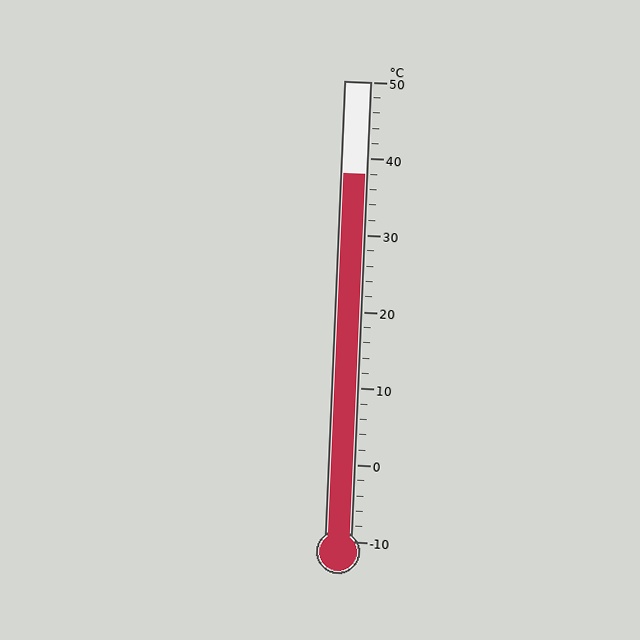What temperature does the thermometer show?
The thermometer shows approximately 38°C.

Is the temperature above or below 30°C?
The temperature is above 30°C.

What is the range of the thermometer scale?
The thermometer scale ranges from -10°C to 50°C.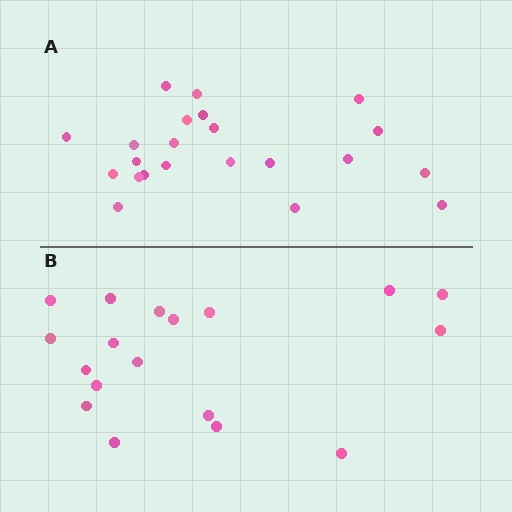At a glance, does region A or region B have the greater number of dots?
Region A (the top region) has more dots.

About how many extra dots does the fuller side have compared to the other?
Region A has about 4 more dots than region B.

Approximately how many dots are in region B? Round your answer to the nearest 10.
About 20 dots. (The exact count is 18, which rounds to 20.)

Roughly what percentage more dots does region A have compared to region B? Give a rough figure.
About 20% more.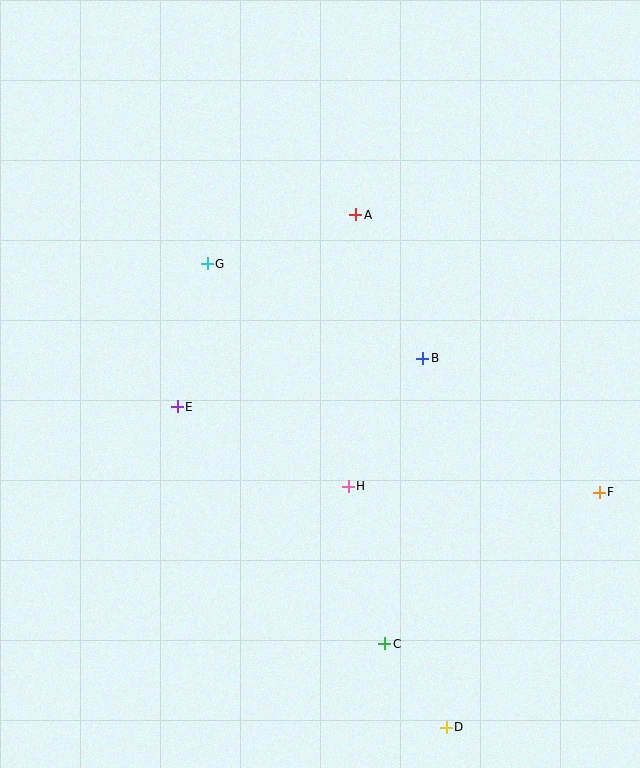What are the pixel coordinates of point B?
Point B is at (422, 358).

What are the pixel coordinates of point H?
Point H is at (348, 486).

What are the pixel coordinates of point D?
Point D is at (446, 727).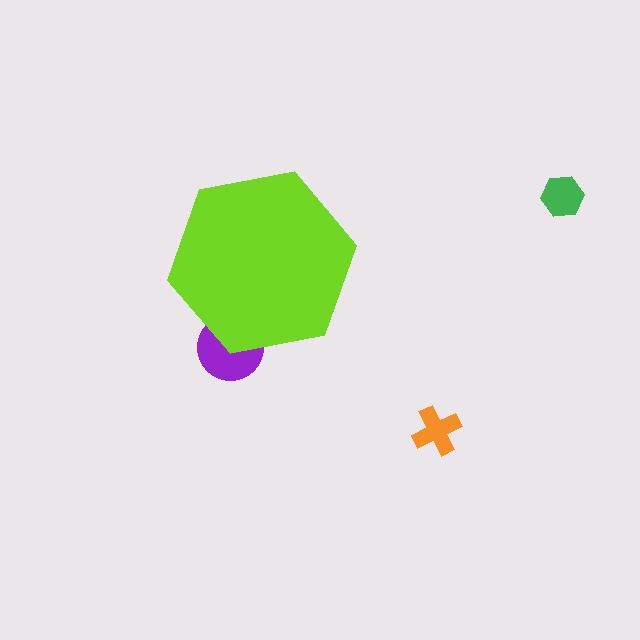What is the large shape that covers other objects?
A lime hexagon.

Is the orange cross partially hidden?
No, the orange cross is fully visible.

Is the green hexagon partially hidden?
No, the green hexagon is fully visible.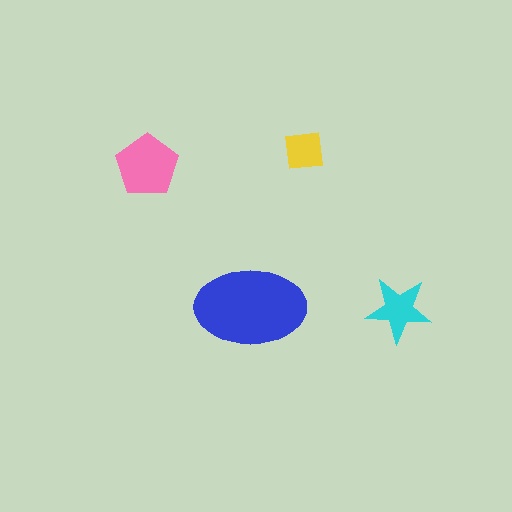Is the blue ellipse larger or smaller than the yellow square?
Larger.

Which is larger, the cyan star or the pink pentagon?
The pink pentagon.